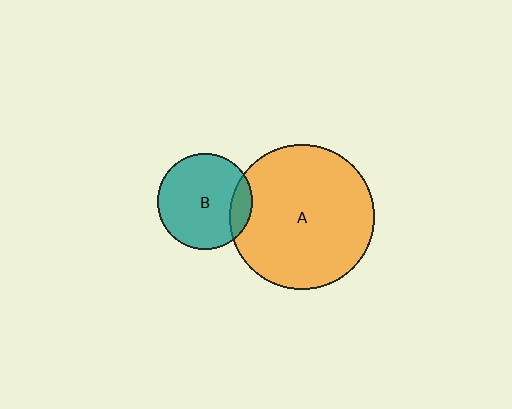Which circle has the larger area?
Circle A (orange).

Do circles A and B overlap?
Yes.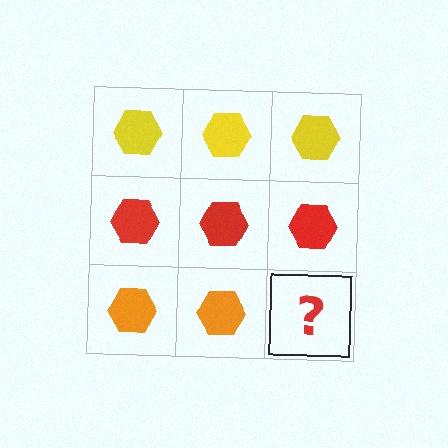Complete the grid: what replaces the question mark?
The question mark should be replaced with an orange hexagon.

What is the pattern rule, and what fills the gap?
The rule is that each row has a consistent color. The gap should be filled with an orange hexagon.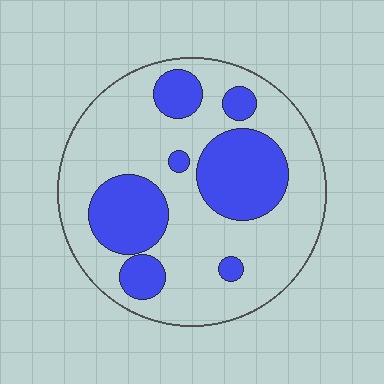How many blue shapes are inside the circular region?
7.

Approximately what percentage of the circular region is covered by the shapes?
Approximately 30%.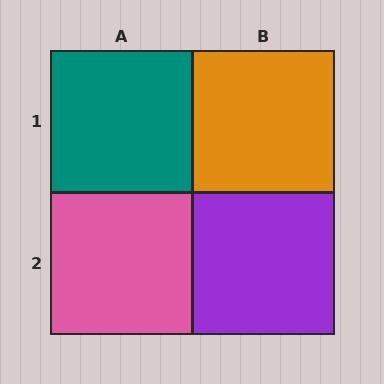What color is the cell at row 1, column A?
Teal.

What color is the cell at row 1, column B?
Orange.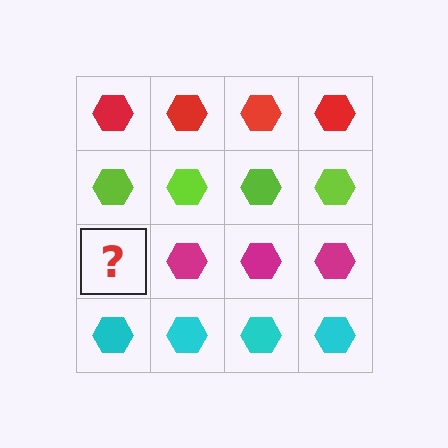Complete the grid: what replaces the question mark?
The question mark should be replaced with a magenta hexagon.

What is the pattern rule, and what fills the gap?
The rule is that each row has a consistent color. The gap should be filled with a magenta hexagon.